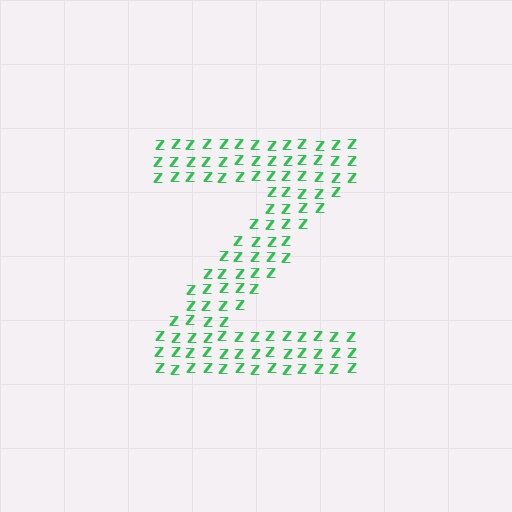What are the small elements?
The small elements are letter Z's.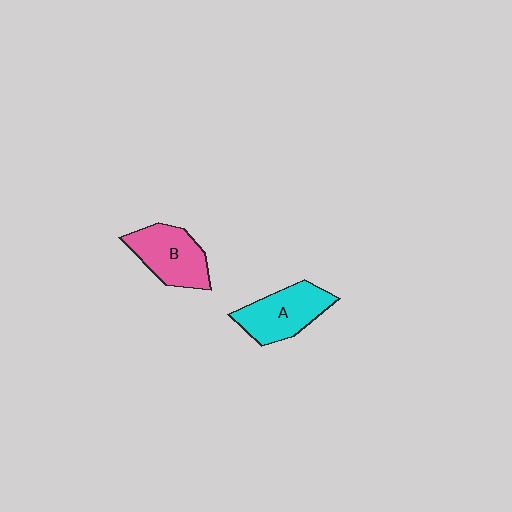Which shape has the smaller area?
Shape B (pink).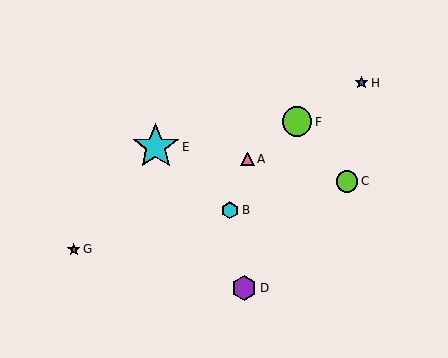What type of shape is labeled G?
Shape G is a magenta star.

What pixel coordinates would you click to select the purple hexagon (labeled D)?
Click at (244, 288) to select the purple hexagon D.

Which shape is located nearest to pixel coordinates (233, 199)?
The cyan hexagon (labeled B) at (230, 210) is nearest to that location.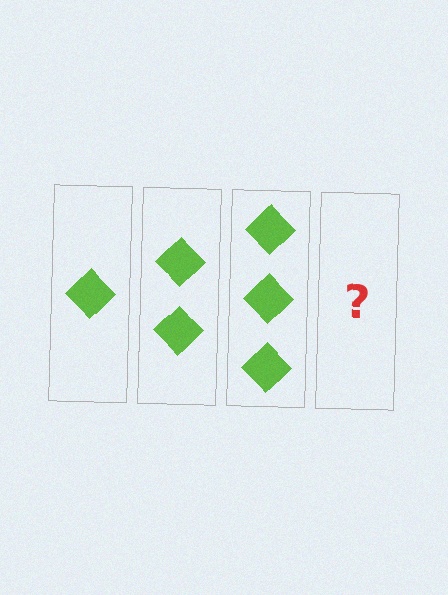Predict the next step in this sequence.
The next step is 4 diamonds.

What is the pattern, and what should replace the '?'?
The pattern is that each step adds one more diamond. The '?' should be 4 diamonds.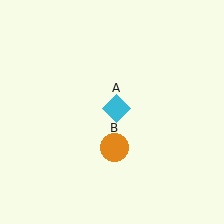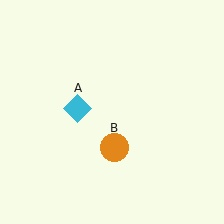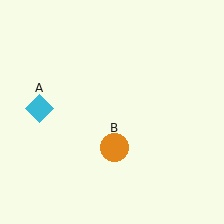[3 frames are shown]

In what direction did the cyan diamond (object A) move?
The cyan diamond (object A) moved left.